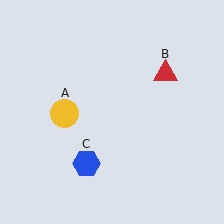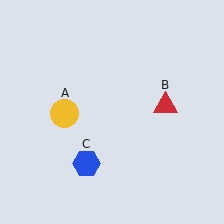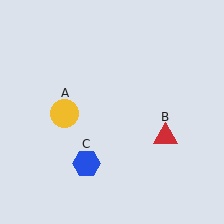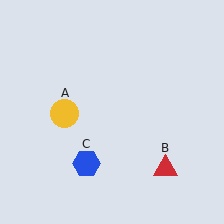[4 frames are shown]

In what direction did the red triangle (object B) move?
The red triangle (object B) moved down.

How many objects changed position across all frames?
1 object changed position: red triangle (object B).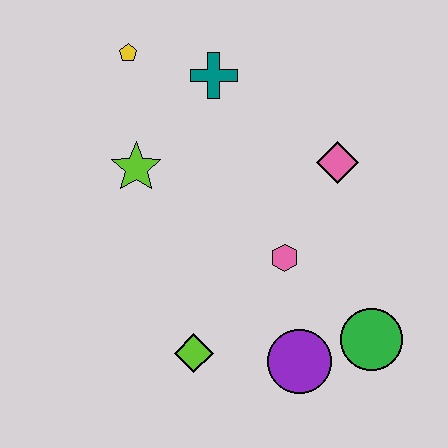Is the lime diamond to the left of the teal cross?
Yes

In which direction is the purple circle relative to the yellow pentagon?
The purple circle is below the yellow pentagon.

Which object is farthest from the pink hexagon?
The yellow pentagon is farthest from the pink hexagon.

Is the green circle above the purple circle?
Yes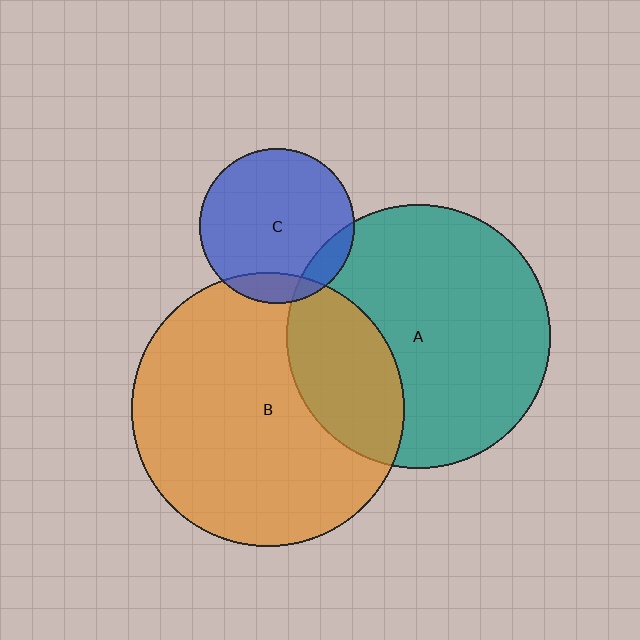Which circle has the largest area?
Circle B (orange).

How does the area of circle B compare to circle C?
Approximately 3.1 times.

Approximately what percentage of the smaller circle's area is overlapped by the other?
Approximately 10%.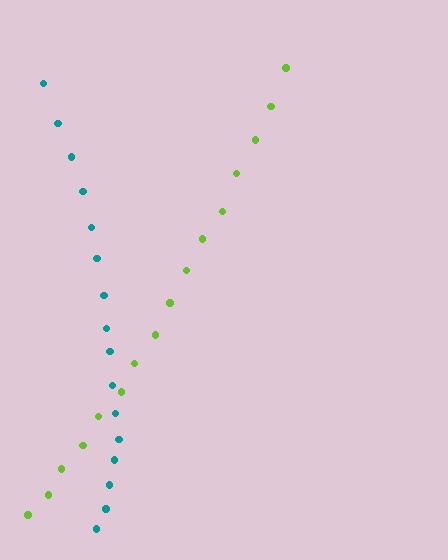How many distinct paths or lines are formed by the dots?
There are 2 distinct paths.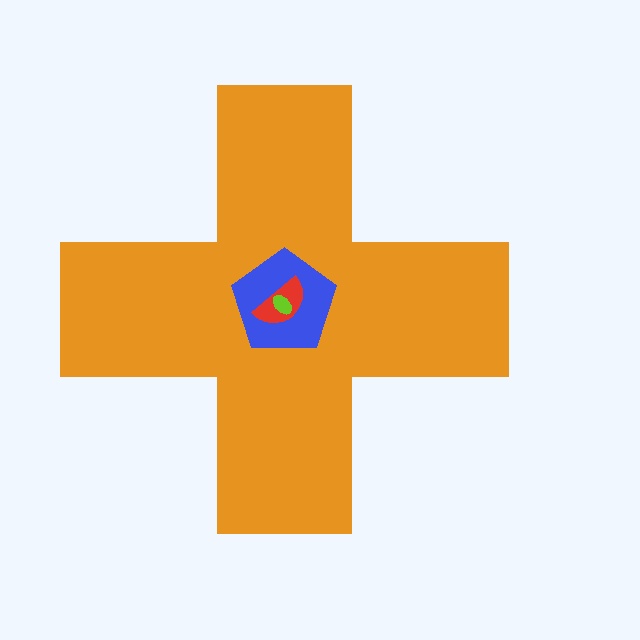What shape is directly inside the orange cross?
The blue pentagon.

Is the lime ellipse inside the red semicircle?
Yes.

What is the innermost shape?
The lime ellipse.